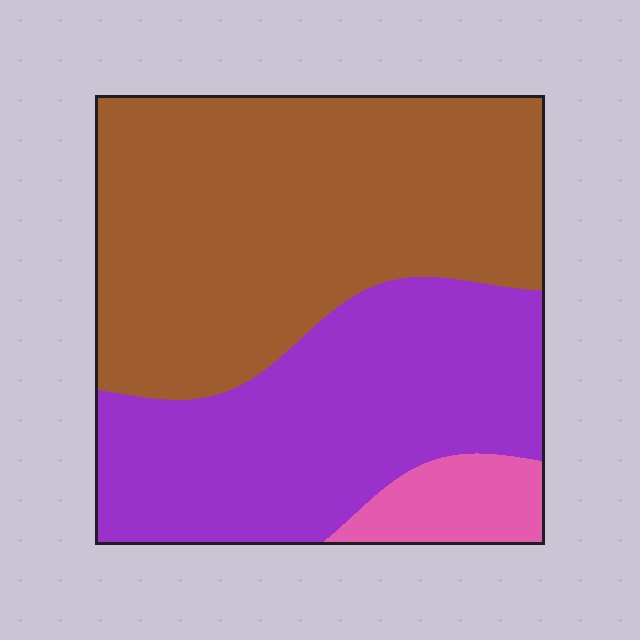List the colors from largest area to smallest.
From largest to smallest: brown, purple, pink.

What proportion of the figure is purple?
Purple takes up about two fifths (2/5) of the figure.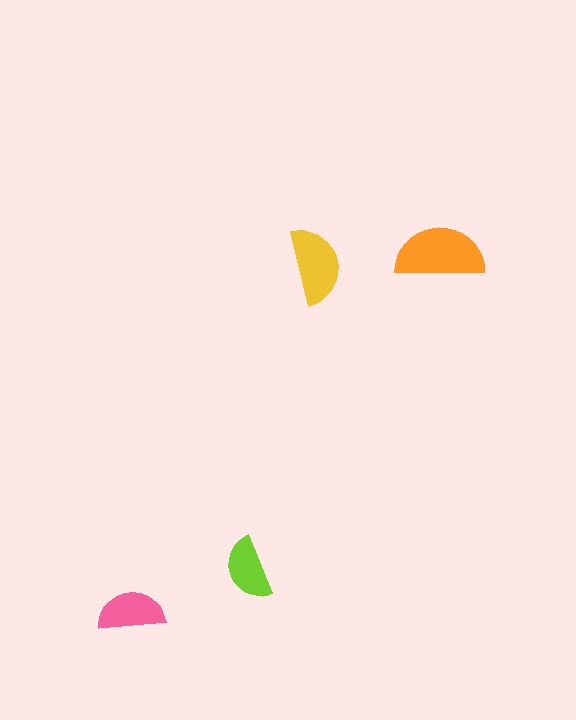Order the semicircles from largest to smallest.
the orange one, the yellow one, the pink one, the lime one.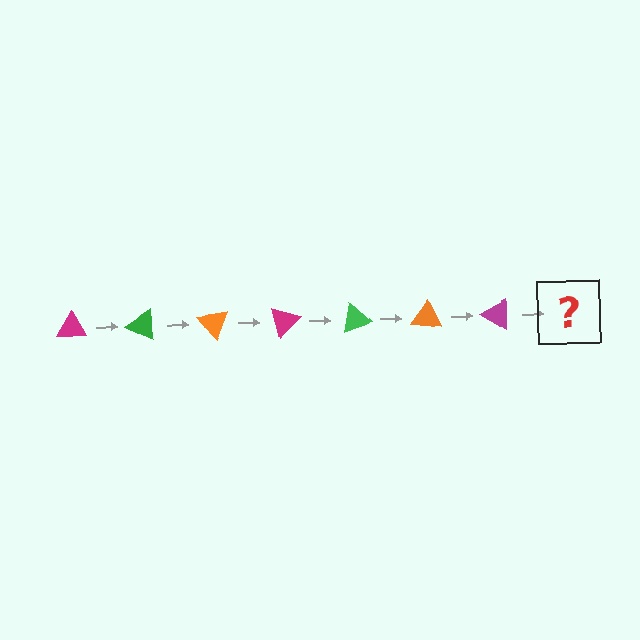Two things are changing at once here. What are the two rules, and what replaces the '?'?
The two rules are that it rotates 25 degrees each step and the color cycles through magenta, green, and orange. The '?' should be a green triangle, rotated 175 degrees from the start.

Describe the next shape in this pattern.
It should be a green triangle, rotated 175 degrees from the start.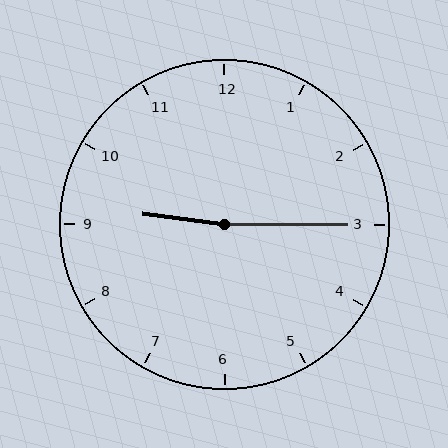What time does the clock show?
9:15.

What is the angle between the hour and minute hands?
Approximately 172 degrees.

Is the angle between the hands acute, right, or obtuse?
It is obtuse.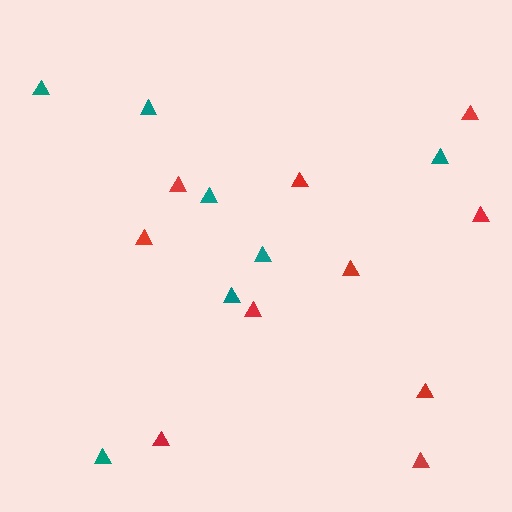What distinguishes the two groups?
There are 2 groups: one group of teal triangles (7) and one group of red triangles (10).